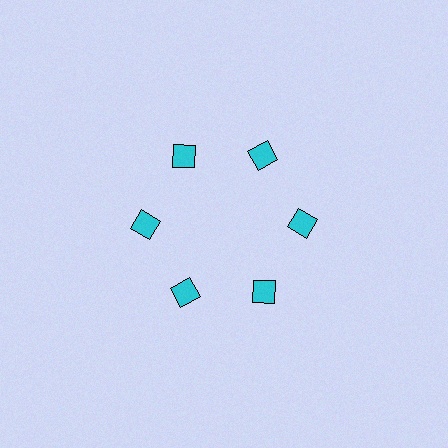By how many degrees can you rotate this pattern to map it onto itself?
The pattern maps onto itself every 60 degrees of rotation.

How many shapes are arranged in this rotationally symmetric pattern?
There are 6 shapes, arranged in 6 groups of 1.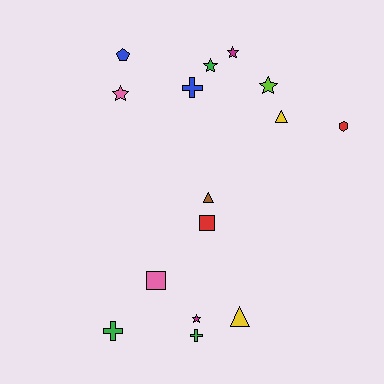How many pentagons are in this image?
There is 1 pentagon.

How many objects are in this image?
There are 15 objects.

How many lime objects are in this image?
There is 1 lime object.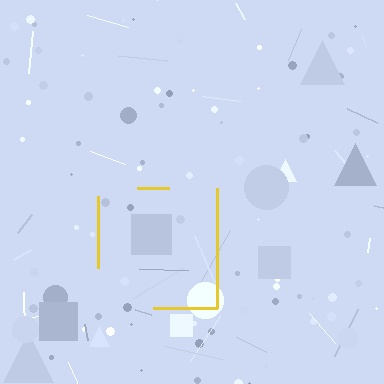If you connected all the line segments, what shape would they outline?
They would outline a square.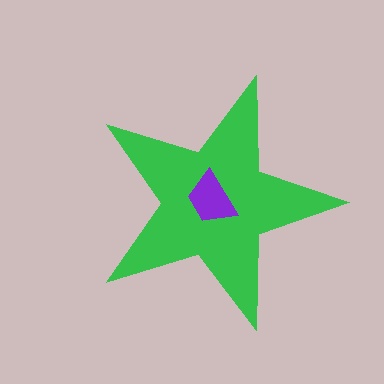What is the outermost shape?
The green star.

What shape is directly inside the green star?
The purple trapezoid.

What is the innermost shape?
The purple trapezoid.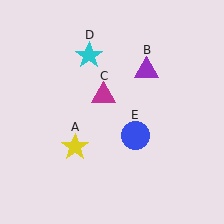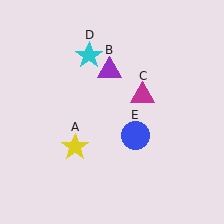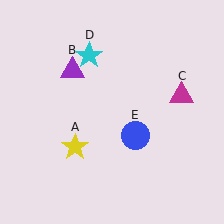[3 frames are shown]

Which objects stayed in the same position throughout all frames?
Yellow star (object A) and cyan star (object D) and blue circle (object E) remained stationary.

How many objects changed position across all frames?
2 objects changed position: purple triangle (object B), magenta triangle (object C).